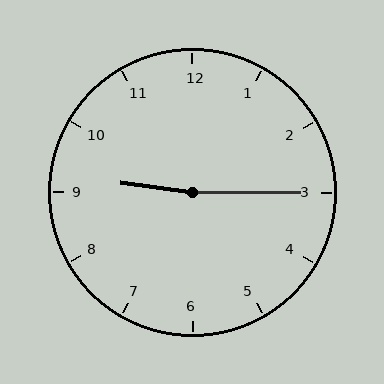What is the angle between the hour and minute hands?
Approximately 172 degrees.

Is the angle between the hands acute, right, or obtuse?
It is obtuse.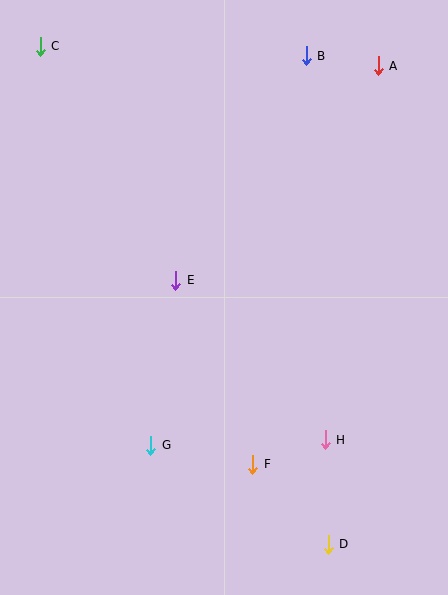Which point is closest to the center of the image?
Point E at (176, 280) is closest to the center.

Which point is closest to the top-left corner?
Point C is closest to the top-left corner.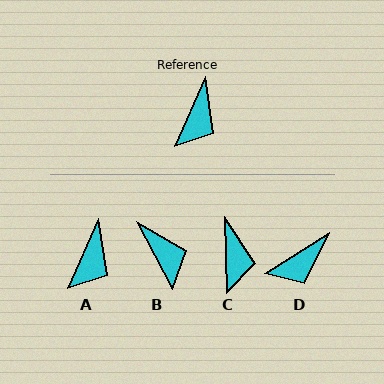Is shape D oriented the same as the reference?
No, it is off by about 34 degrees.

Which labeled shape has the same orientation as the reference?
A.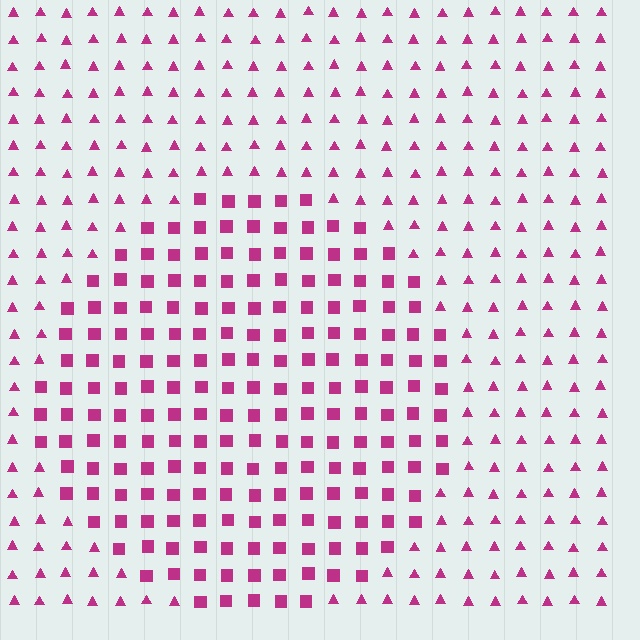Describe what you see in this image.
The image is filled with small magenta elements arranged in a uniform grid. A circle-shaped region contains squares, while the surrounding area contains triangles. The boundary is defined purely by the change in element shape.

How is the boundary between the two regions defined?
The boundary is defined by a change in element shape: squares inside vs. triangles outside. All elements share the same color and spacing.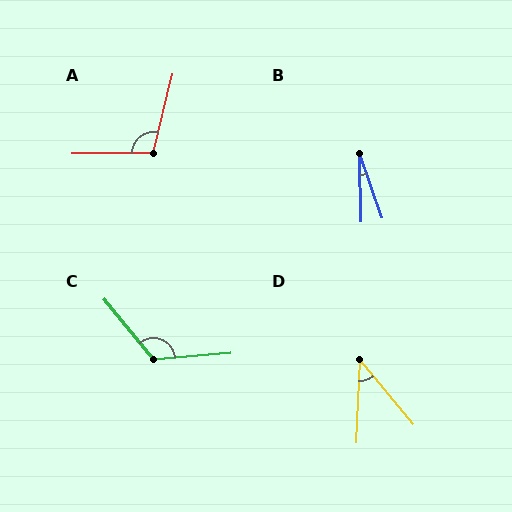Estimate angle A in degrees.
Approximately 104 degrees.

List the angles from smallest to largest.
B (18°), D (41°), A (104°), C (125°).